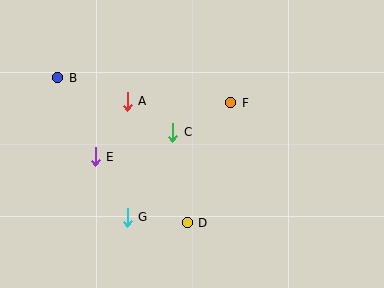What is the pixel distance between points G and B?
The distance between G and B is 156 pixels.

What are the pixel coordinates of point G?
Point G is at (127, 217).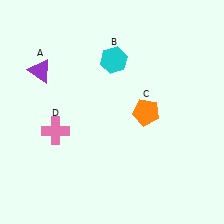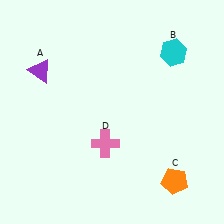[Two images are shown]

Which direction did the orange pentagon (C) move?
The orange pentagon (C) moved down.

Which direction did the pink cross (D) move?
The pink cross (D) moved right.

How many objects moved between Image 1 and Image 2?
3 objects moved between the two images.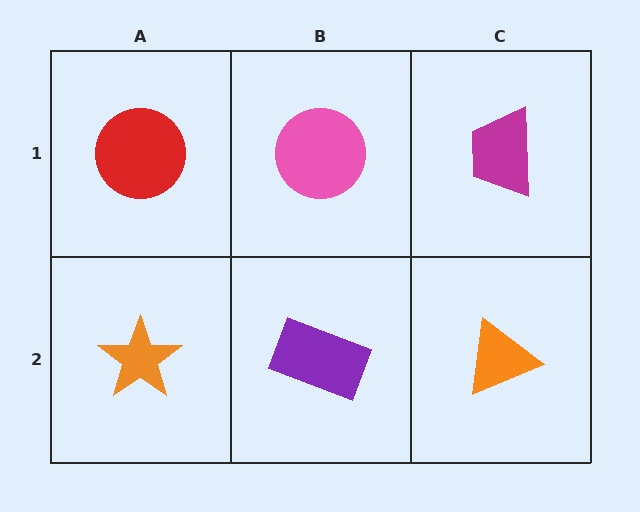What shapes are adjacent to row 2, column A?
A red circle (row 1, column A), a purple rectangle (row 2, column B).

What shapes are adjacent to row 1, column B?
A purple rectangle (row 2, column B), a red circle (row 1, column A), a magenta trapezoid (row 1, column C).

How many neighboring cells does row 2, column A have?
2.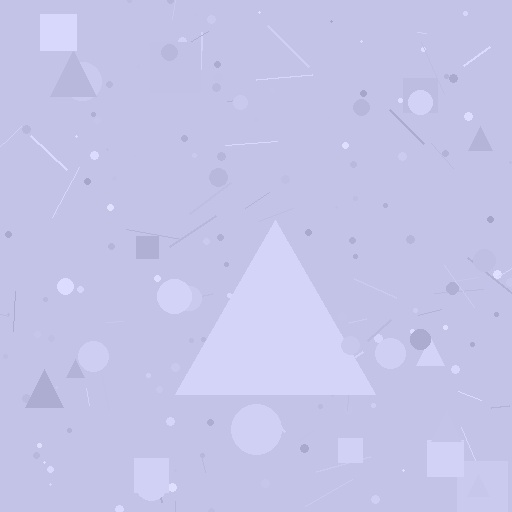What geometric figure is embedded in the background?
A triangle is embedded in the background.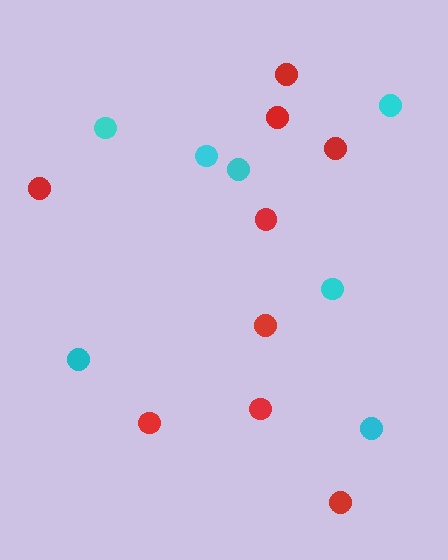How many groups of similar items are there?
There are 2 groups: one group of cyan circles (7) and one group of red circles (9).